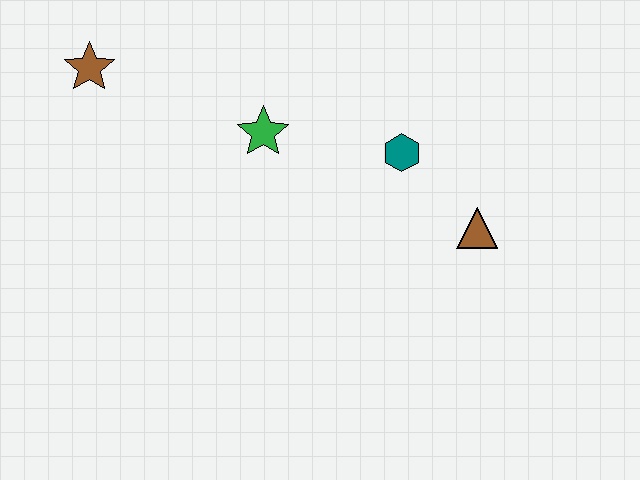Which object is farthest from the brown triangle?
The brown star is farthest from the brown triangle.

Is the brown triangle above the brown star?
No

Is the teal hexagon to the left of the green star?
No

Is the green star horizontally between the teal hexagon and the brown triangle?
No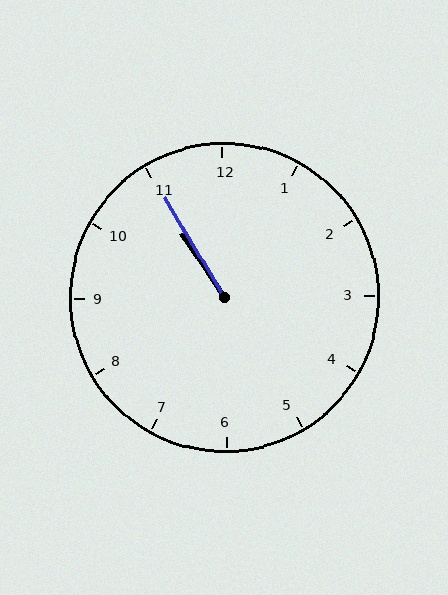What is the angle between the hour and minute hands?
Approximately 2 degrees.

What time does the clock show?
10:55.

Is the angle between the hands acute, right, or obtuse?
It is acute.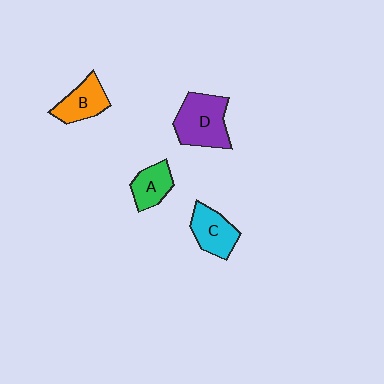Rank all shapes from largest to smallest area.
From largest to smallest: D (purple), C (cyan), B (orange), A (green).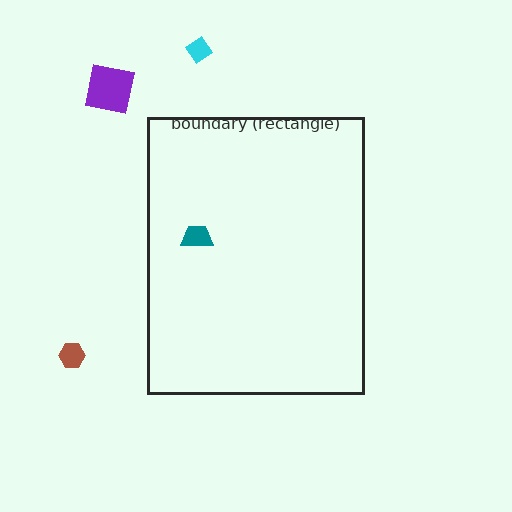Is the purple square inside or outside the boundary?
Outside.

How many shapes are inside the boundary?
1 inside, 3 outside.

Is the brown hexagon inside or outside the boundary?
Outside.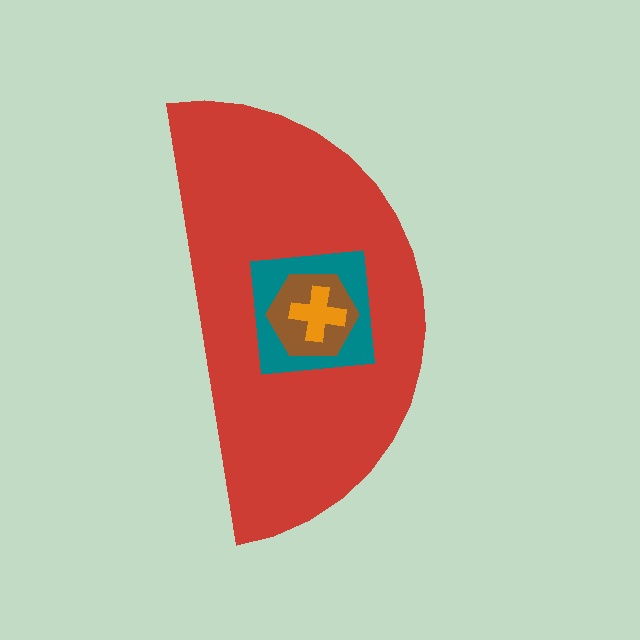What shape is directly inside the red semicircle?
The teal square.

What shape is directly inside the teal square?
The brown hexagon.